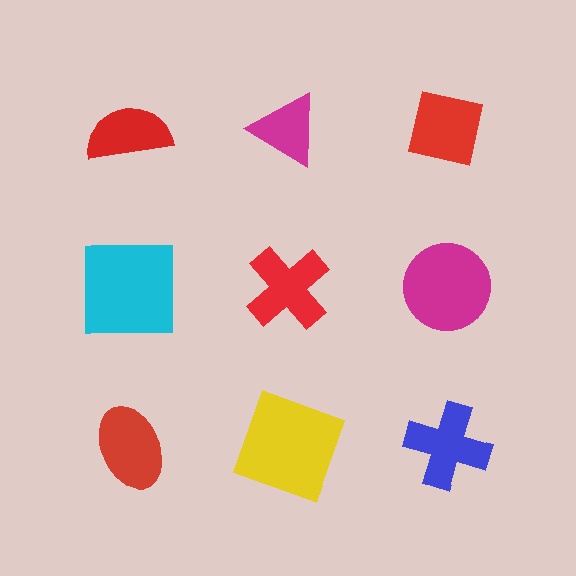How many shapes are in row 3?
3 shapes.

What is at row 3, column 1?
A red ellipse.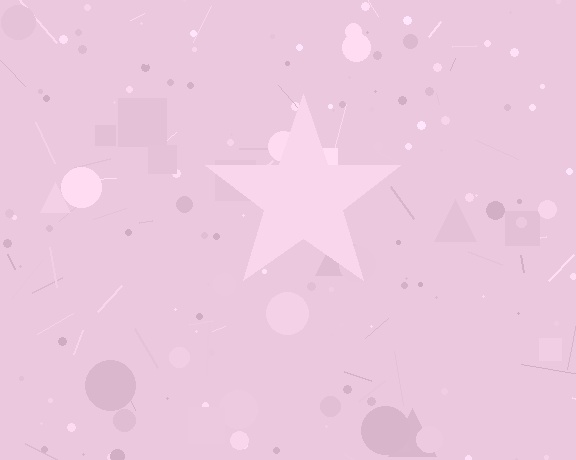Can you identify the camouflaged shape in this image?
The camouflaged shape is a star.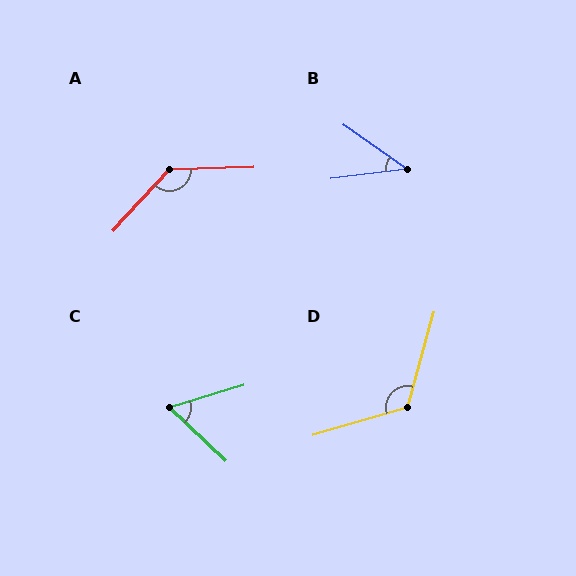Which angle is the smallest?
B, at approximately 42 degrees.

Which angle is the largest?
A, at approximately 134 degrees.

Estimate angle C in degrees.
Approximately 61 degrees.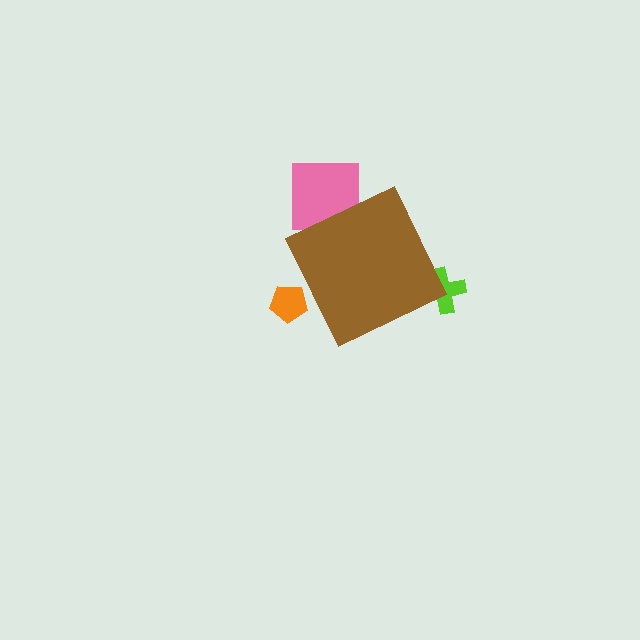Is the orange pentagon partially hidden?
Yes, the orange pentagon is partially hidden behind the brown diamond.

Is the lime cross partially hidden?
Yes, the lime cross is partially hidden behind the brown diamond.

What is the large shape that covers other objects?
A brown diamond.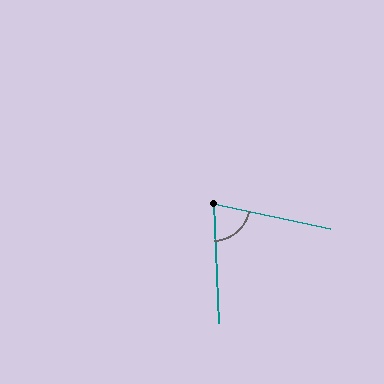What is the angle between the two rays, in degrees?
Approximately 75 degrees.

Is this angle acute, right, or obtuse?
It is acute.